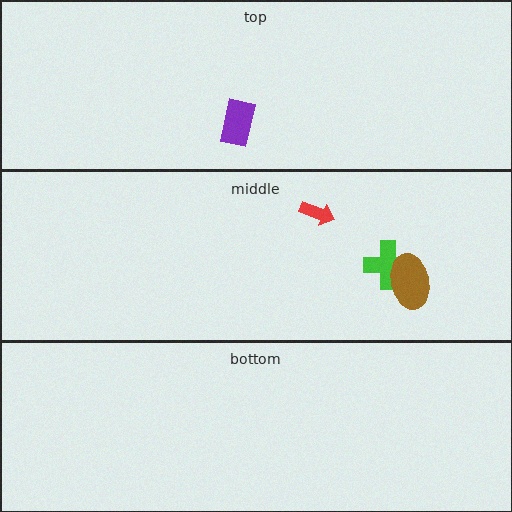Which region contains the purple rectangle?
The top region.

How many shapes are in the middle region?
3.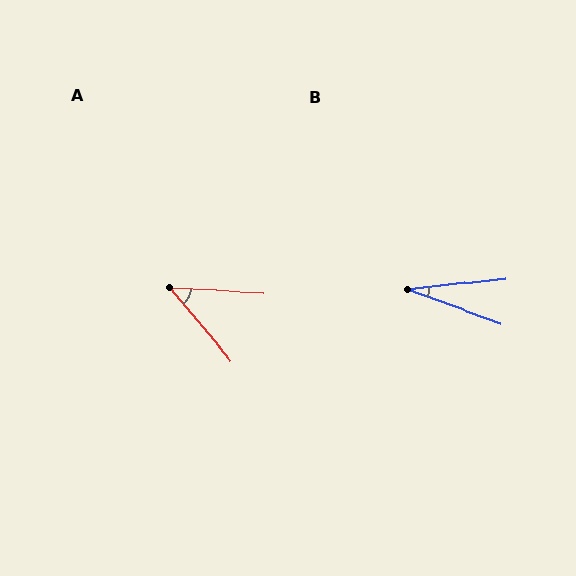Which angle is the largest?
A, at approximately 47 degrees.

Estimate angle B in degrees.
Approximately 27 degrees.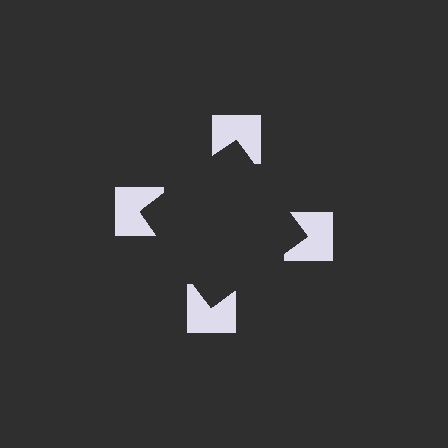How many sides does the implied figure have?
4 sides.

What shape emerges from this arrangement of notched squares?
An illusory square — its edges are inferred from the aligned wedge cuts in the notched squares, not physically drawn.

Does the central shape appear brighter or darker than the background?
It typically appears slightly darker than the background, even though no actual brightness change is drawn.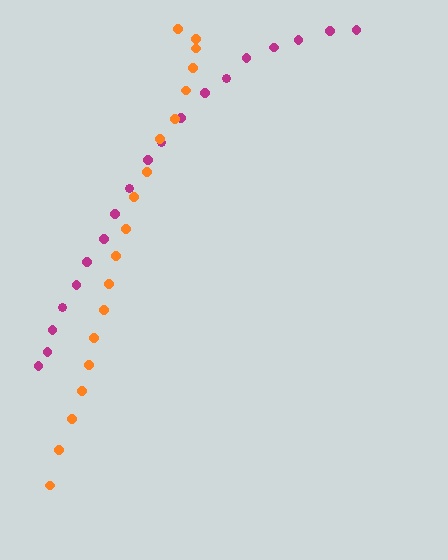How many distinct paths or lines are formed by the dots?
There are 2 distinct paths.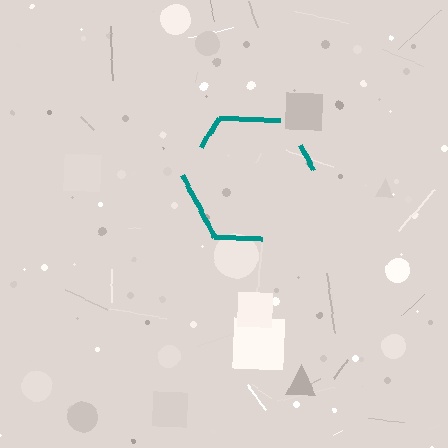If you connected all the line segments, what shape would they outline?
They would outline a hexagon.